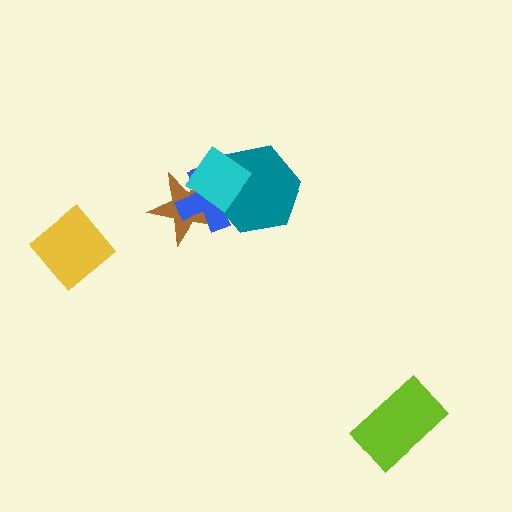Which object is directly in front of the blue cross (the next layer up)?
The teal hexagon is directly in front of the blue cross.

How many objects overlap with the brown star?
3 objects overlap with the brown star.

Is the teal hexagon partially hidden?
Yes, it is partially covered by another shape.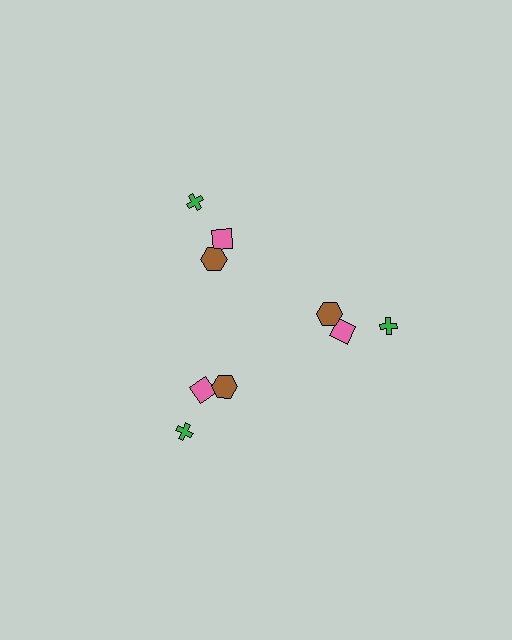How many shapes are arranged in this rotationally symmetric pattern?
There are 9 shapes, arranged in 3 groups of 3.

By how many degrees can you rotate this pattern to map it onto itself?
The pattern maps onto itself every 120 degrees of rotation.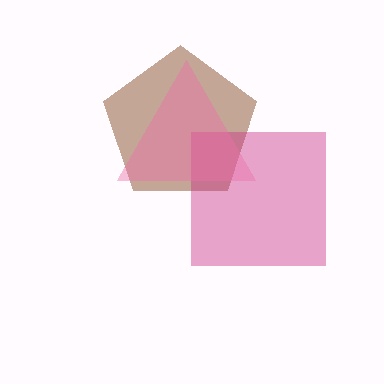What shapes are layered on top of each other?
The layered shapes are: a brown pentagon, a magenta square, a pink triangle.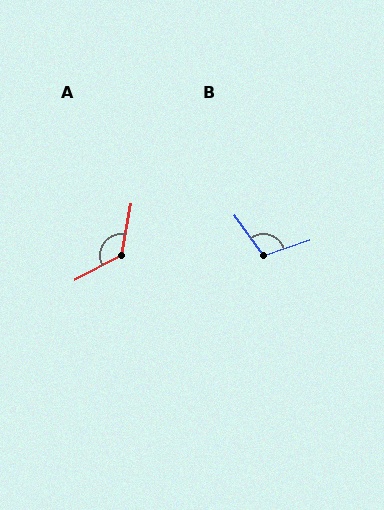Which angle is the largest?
A, at approximately 129 degrees.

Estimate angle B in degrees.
Approximately 108 degrees.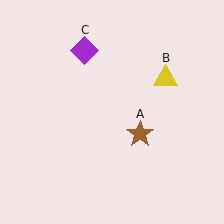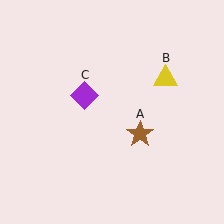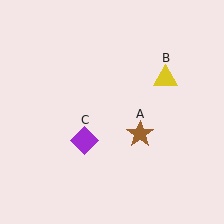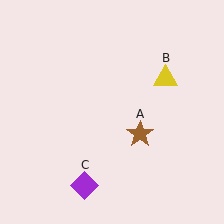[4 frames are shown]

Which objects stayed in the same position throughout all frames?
Brown star (object A) and yellow triangle (object B) remained stationary.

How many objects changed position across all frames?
1 object changed position: purple diamond (object C).